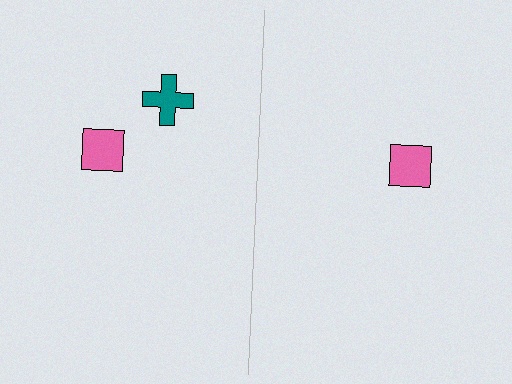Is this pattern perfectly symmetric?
No, the pattern is not perfectly symmetric. A teal cross is missing from the right side.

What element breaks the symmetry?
A teal cross is missing from the right side.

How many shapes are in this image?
There are 3 shapes in this image.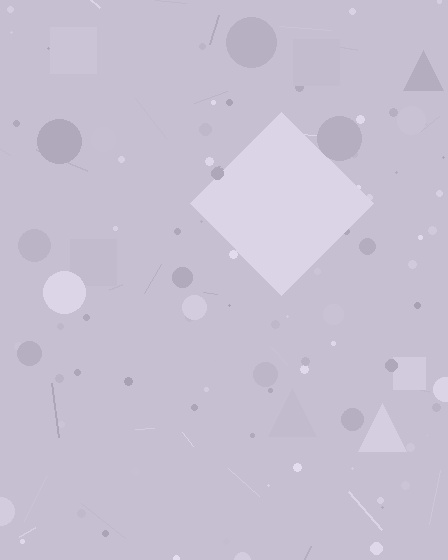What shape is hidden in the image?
A diamond is hidden in the image.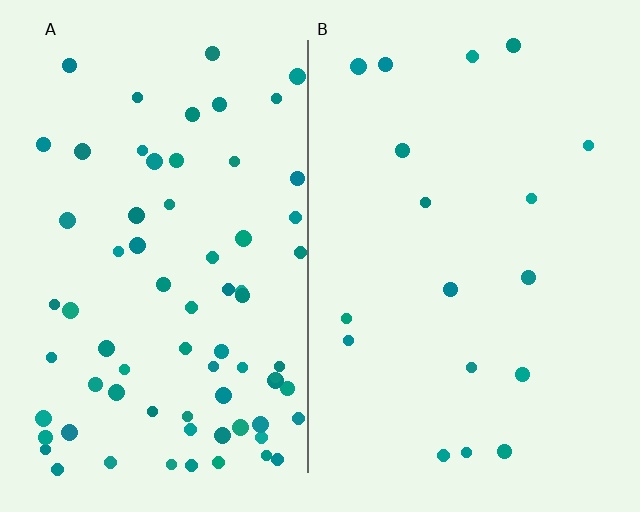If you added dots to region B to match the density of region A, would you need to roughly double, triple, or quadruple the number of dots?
Approximately quadruple.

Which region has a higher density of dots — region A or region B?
A (the left).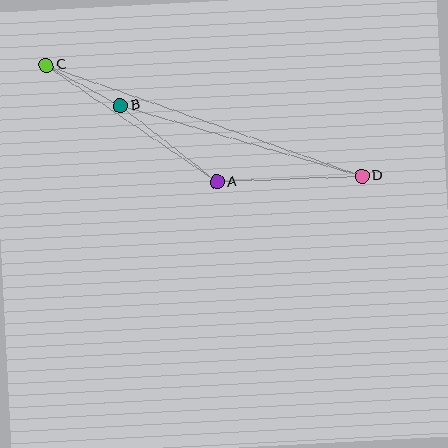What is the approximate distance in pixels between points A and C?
The distance between A and C is approximately 207 pixels.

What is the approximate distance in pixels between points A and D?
The distance between A and D is approximately 145 pixels.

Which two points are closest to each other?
Points B and C are closest to each other.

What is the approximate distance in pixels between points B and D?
The distance between B and D is approximately 251 pixels.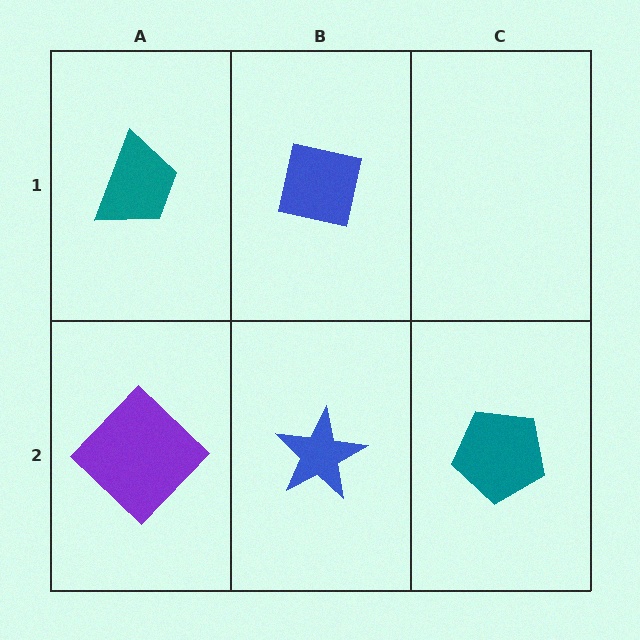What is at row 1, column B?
A blue square.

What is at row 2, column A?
A purple diamond.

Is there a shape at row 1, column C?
No, that cell is empty.